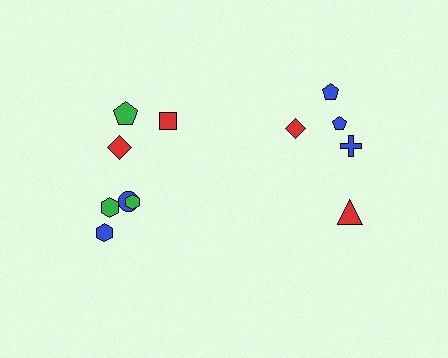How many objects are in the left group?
There are 7 objects.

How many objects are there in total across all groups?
There are 12 objects.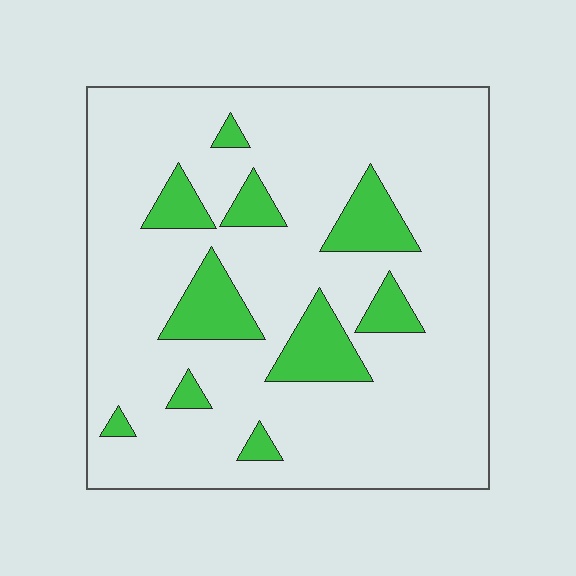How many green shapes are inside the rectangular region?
10.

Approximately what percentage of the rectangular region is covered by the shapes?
Approximately 15%.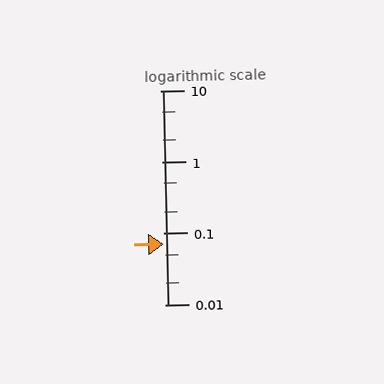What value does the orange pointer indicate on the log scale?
The pointer indicates approximately 0.071.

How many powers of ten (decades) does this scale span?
The scale spans 3 decades, from 0.01 to 10.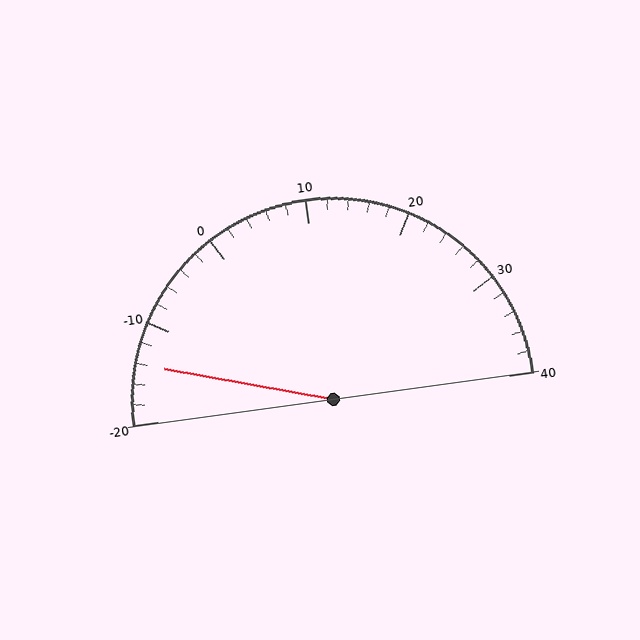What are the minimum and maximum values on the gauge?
The gauge ranges from -20 to 40.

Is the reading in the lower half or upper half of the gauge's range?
The reading is in the lower half of the range (-20 to 40).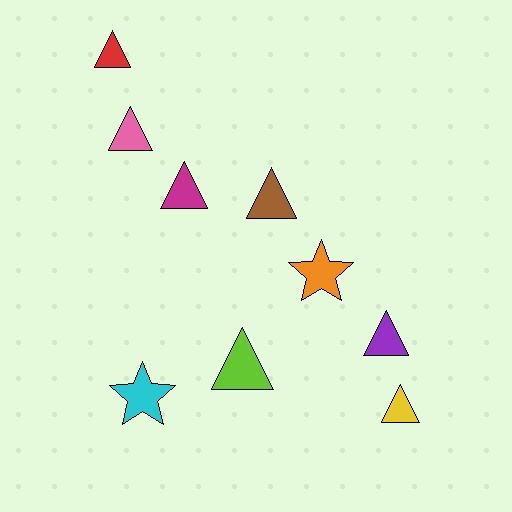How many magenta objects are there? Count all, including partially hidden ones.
There is 1 magenta object.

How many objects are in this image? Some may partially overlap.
There are 9 objects.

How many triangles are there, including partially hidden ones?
There are 7 triangles.